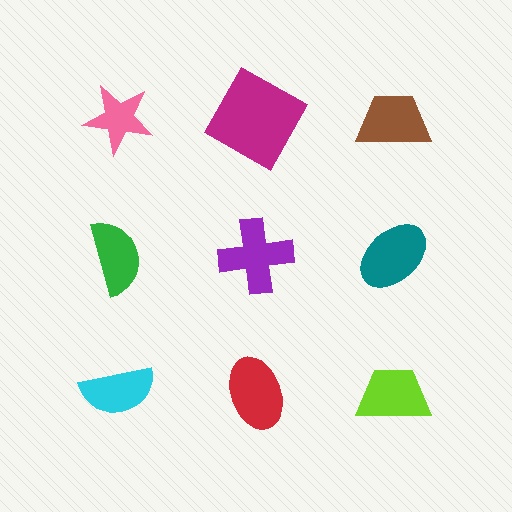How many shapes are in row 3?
3 shapes.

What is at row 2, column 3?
A teal ellipse.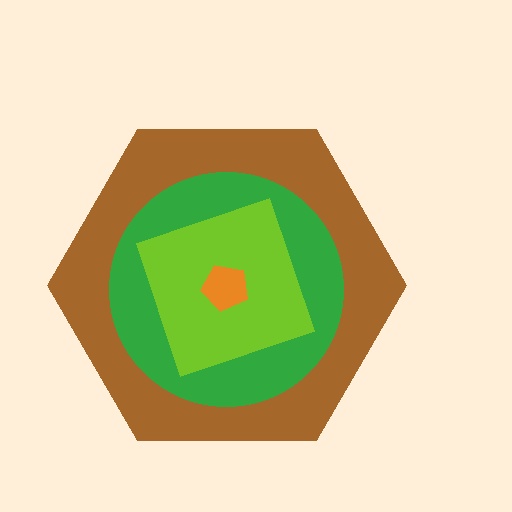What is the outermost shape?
The brown hexagon.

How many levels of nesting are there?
4.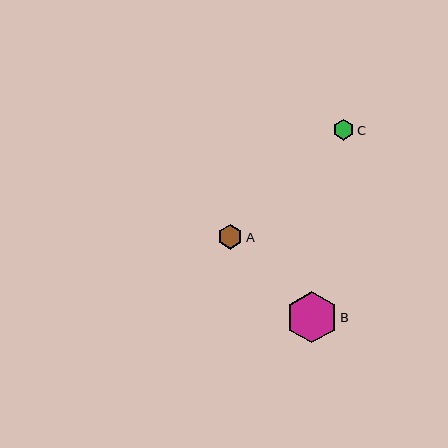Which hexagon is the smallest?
Hexagon C is the smallest with a size of approximately 21 pixels.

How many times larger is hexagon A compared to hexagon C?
Hexagon A is approximately 1.2 times the size of hexagon C.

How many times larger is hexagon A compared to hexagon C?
Hexagon A is approximately 1.2 times the size of hexagon C.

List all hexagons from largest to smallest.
From largest to smallest: B, A, C.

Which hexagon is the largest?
Hexagon B is the largest with a size of approximately 51 pixels.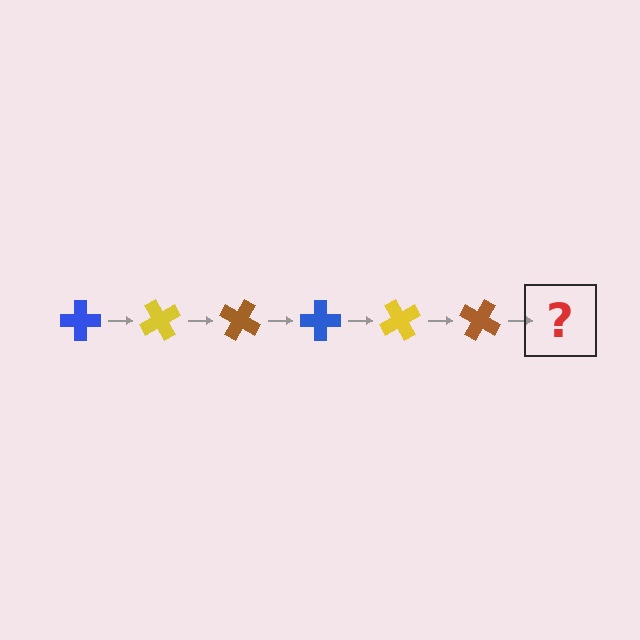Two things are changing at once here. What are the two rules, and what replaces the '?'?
The two rules are that it rotates 60 degrees each step and the color cycles through blue, yellow, and brown. The '?' should be a blue cross, rotated 360 degrees from the start.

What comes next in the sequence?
The next element should be a blue cross, rotated 360 degrees from the start.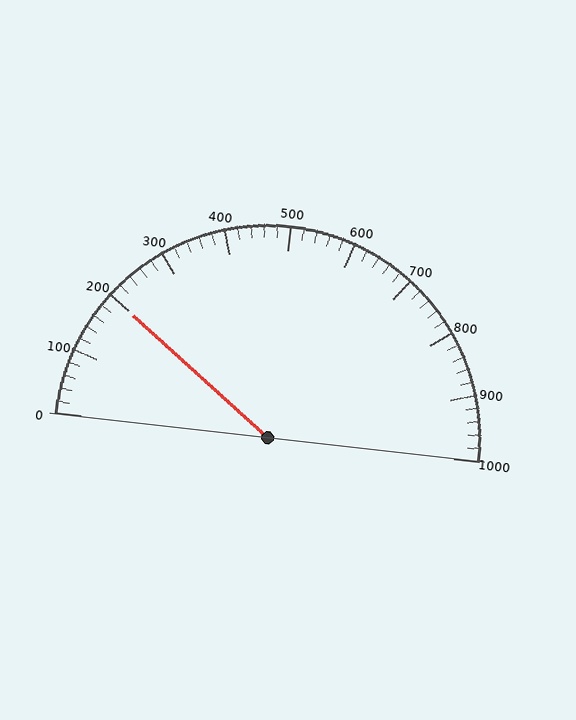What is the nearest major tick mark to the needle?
The nearest major tick mark is 200.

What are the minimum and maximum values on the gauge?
The gauge ranges from 0 to 1000.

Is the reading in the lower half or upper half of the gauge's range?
The reading is in the lower half of the range (0 to 1000).